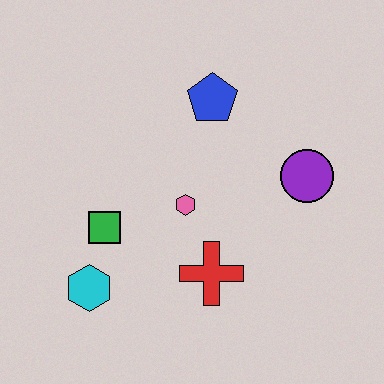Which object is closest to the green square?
The cyan hexagon is closest to the green square.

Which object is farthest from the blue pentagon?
The cyan hexagon is farthest from the blue pentagon.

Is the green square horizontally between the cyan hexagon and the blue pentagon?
Yes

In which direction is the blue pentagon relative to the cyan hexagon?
The blue pentagon is above the cyan hexagon.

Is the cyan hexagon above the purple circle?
No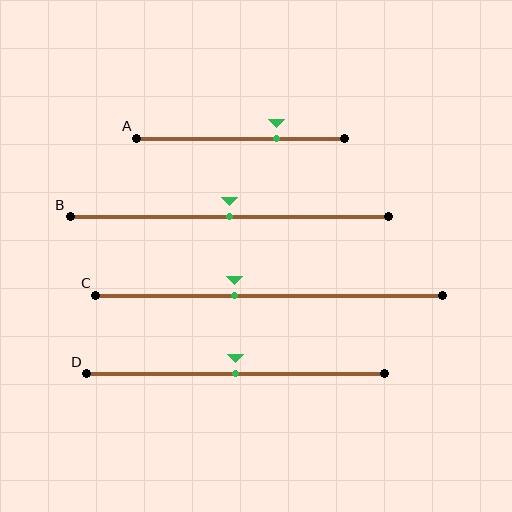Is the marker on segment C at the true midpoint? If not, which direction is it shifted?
No, the marker on segment C is shifted to the left by about 10% of the segment length.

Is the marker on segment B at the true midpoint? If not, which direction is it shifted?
Yes, the marker on segment B is at the true midpoint.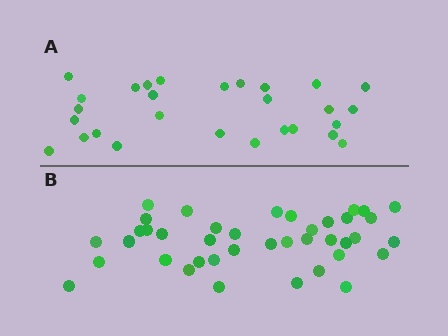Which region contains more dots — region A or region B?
Region B (the bottom region) has more dots.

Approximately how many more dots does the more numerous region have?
Region B has roughly 12 or so more dots than region A.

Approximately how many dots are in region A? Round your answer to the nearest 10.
About 30 dots. (The exact count is 28, which rounds to 30.)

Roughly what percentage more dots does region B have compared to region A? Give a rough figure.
About 45% more.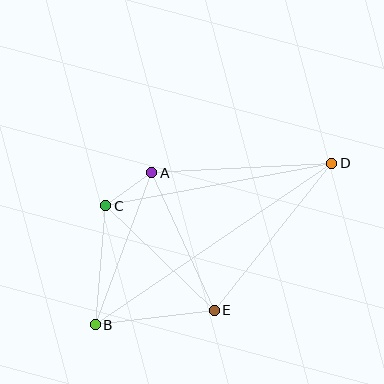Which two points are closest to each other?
Points A and C are closest to each other.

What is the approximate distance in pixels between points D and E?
The distance between D and E is approximately 188 pixels.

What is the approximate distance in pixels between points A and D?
The distance between A and D is approximately 180 pixels.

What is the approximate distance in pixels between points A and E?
The distance between A and E is approximately 151 pixels.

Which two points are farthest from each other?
Points B and D are farthest from each other.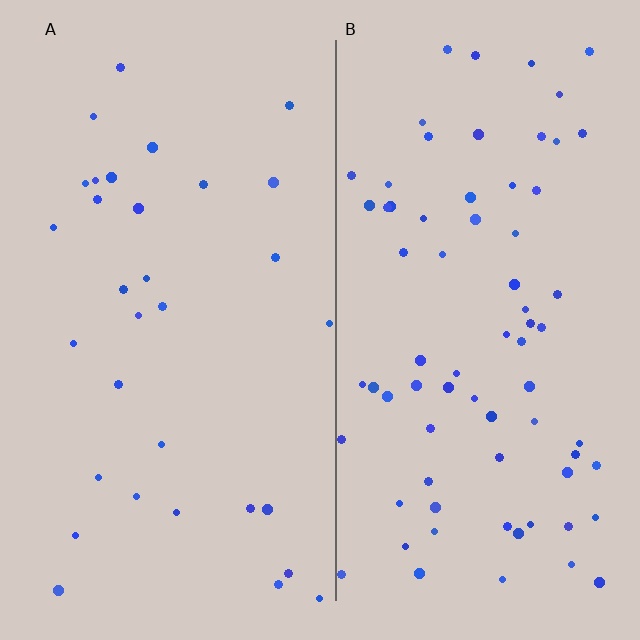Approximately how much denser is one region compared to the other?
Approximately 2.3× — region B over region A.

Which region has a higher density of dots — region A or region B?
B (the right).